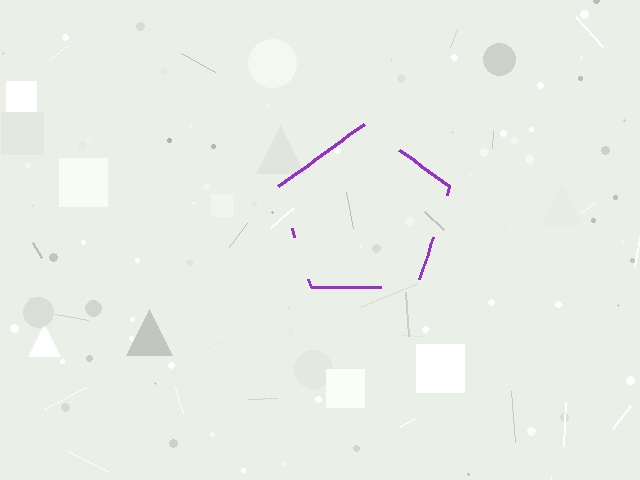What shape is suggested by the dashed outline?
The dashed outline suggests a pentagon.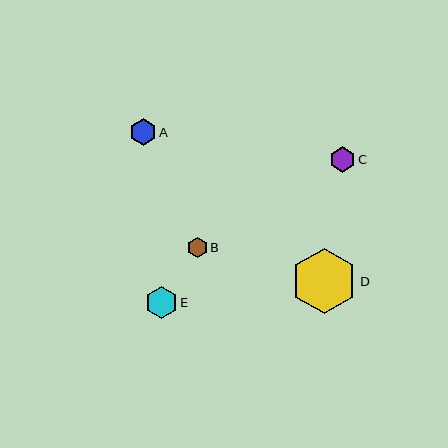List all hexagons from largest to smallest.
From largest to smallest: D, E, A, C, B.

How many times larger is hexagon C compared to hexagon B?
Hexagon C is approximately 1.3 times the size of hexagon B.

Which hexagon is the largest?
Hexagon D is the largest with a size of approximately 65 pixels.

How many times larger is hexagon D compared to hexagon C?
Hexagon D is approximately 2.6 times the size of hexagon C.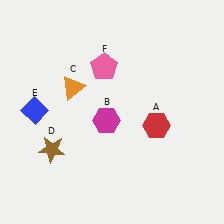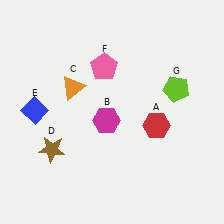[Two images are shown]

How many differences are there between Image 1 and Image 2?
There is 1 difference between the two images.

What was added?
A lime pentagon (G) was added in Image 2.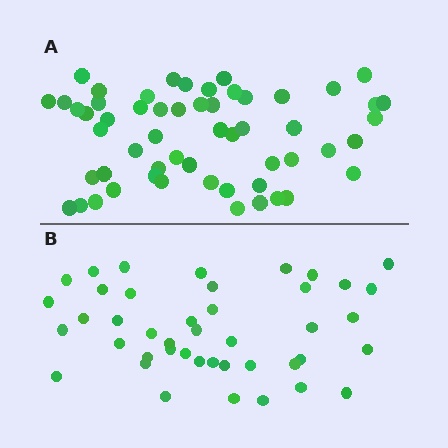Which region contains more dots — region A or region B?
Region A (the top region) has more dots.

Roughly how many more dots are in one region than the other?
Region A has approximately 15 more dots than region B.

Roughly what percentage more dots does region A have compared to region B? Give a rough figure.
About 30% more.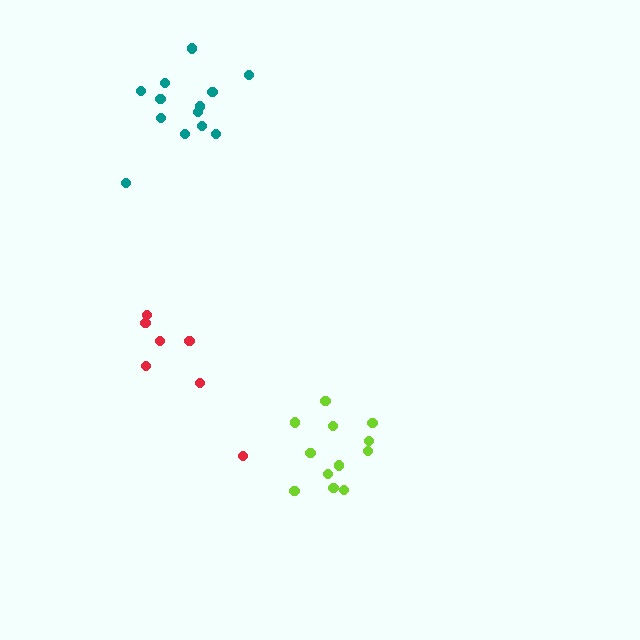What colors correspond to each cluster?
The clusters are colored: red, lime, teal.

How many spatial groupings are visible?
There are 3 spatial groupings.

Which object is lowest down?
The lime cluster is bottommost.